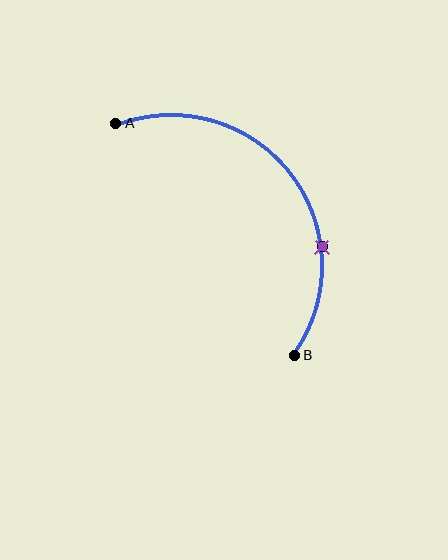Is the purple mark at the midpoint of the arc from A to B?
No. The purple mark lies on the arc but is closer to endpoint B. The arc midpoint would be at the point on the curve equidistant along the arc from both A and B.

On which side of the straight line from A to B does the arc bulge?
The arc bulges above and to the right of the straight line connecting A and B.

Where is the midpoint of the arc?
The arc midpoint is the point on the curve farthest from the straight line joining A and B. It sits above and to the right of that line.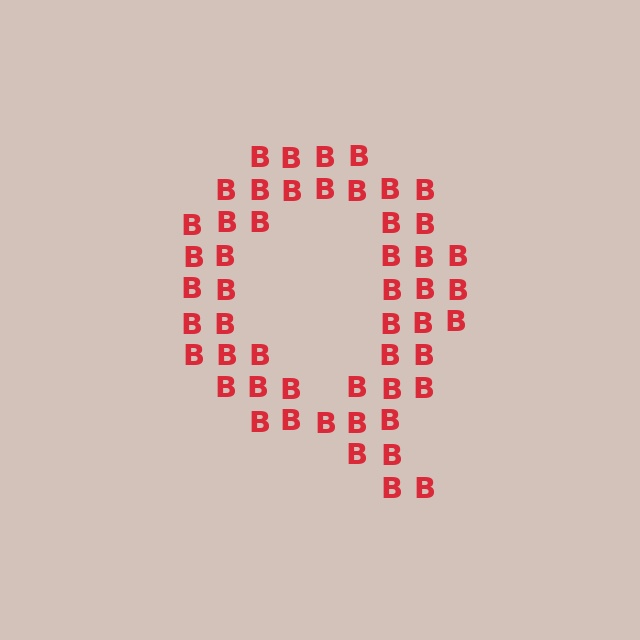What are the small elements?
The small elements are letter B's.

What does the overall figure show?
The overall figure shows the letter Q.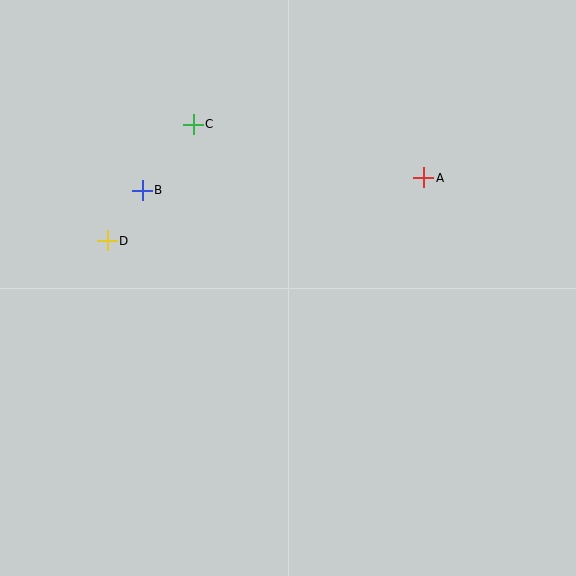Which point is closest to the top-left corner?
Point C is closest to the top-left corner.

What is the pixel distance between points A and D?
The distance between A and D is 322 pixels.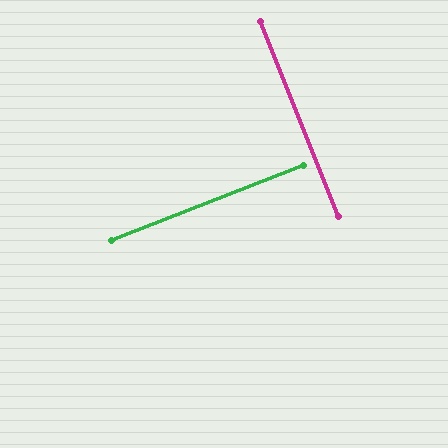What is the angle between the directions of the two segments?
Approximately 90 degrees.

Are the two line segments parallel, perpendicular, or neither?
Perpendicular — they meet at approximately 90°.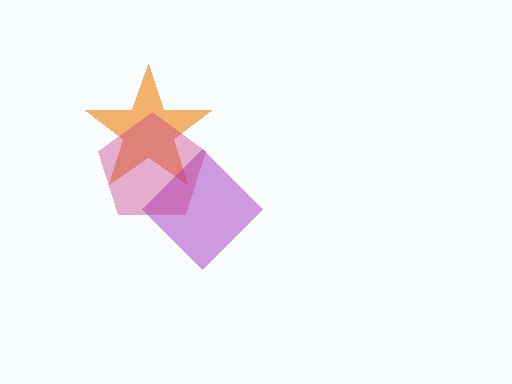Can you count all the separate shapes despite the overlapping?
Yes, there are 3 separate shapes.